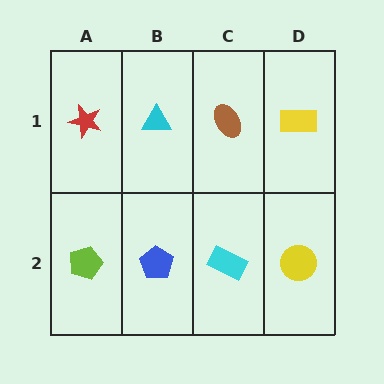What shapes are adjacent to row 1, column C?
A cyan rectangle (row 2, column C), a cyan triangle (row 1, column B), a yellow rectangle (row 1, column D).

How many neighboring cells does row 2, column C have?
3.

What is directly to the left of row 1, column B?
A red star.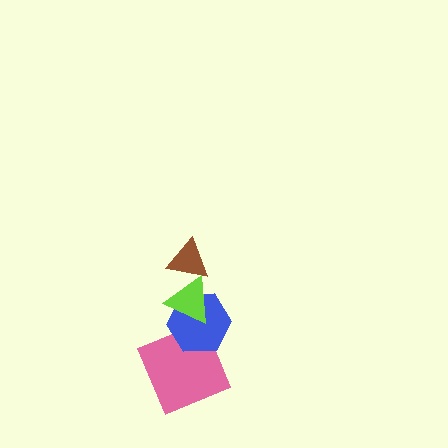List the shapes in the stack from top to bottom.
From top to bottom: the brown triangle, the lime triangle, the blue hexagon, the pink square.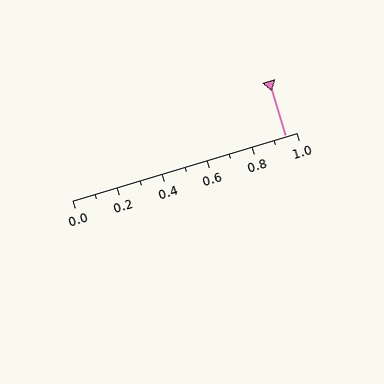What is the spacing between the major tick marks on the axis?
The major ticks are spaced 0.2 apart.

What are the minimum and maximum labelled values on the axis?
The axis runs from 0.0 to 1.0.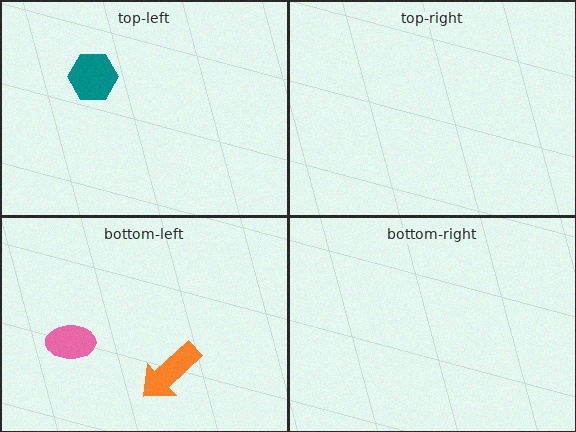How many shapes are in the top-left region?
1.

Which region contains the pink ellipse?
The bottom-left region.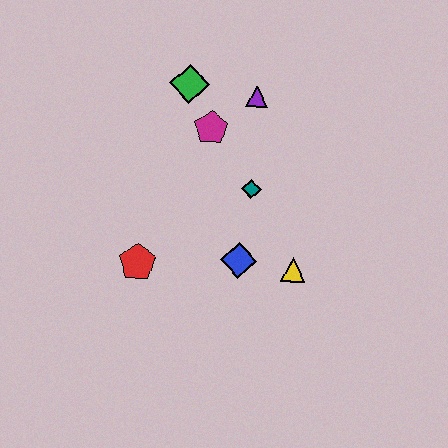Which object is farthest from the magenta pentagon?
The yellow triangle is farthest from the magenta pentagon.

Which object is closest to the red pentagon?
The blue diamond is closest to the red pentagon.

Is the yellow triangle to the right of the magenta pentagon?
Yes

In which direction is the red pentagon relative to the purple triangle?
The red pentagon is below the purple triangle.